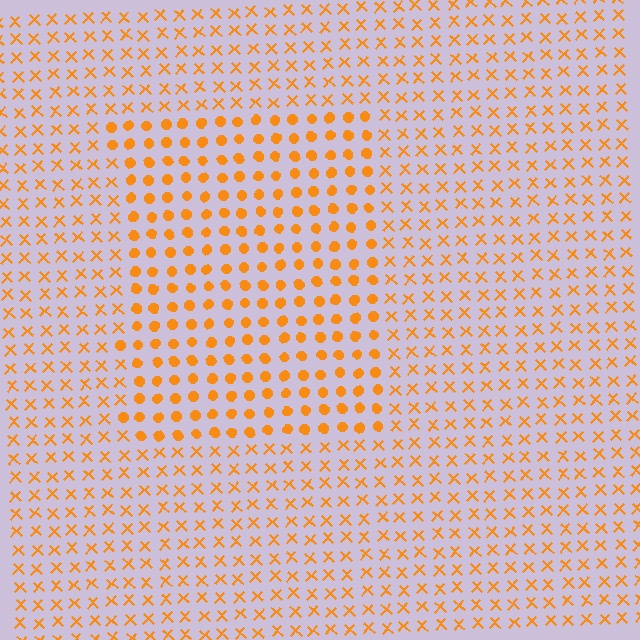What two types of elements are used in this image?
The image uses circles inside the rectangle region and X marks outside it.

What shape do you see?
I see a rectangle.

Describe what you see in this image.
The image is filled with small orange elements arranged in a uniform grid. A rectangle-shaped region contains circles, while the surrounding area contains X marks. The boundary is defined purely by the change in element shape.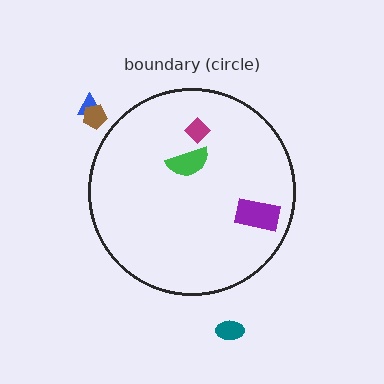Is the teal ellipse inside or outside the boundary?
Outside.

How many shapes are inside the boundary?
3 inside, 3 outside.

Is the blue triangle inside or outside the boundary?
Outside.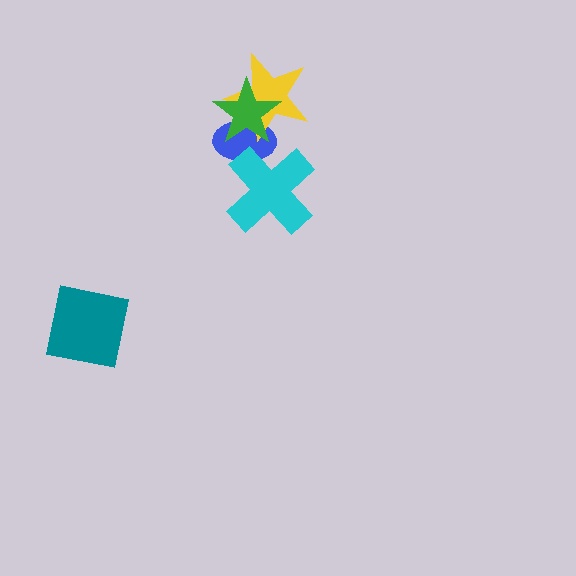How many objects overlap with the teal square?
0 objects overlap with the teal square.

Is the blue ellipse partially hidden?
Yes, it is partially covered by another shape.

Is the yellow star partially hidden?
Yes, it is partially covered by another shape.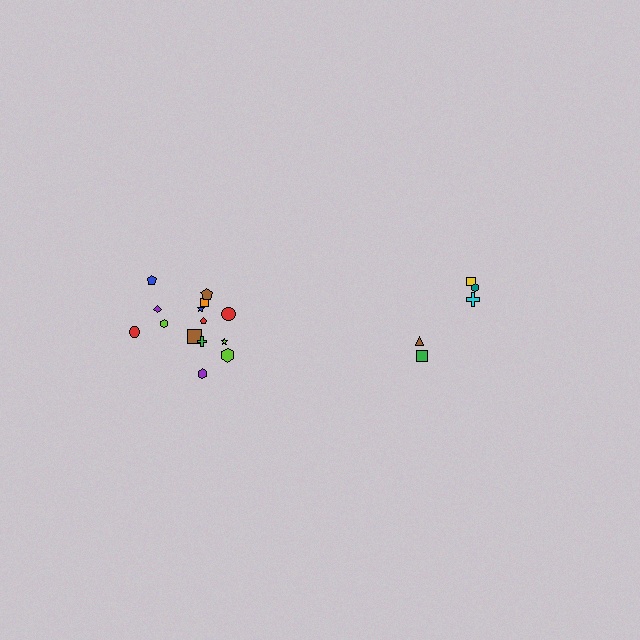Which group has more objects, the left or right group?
The left group.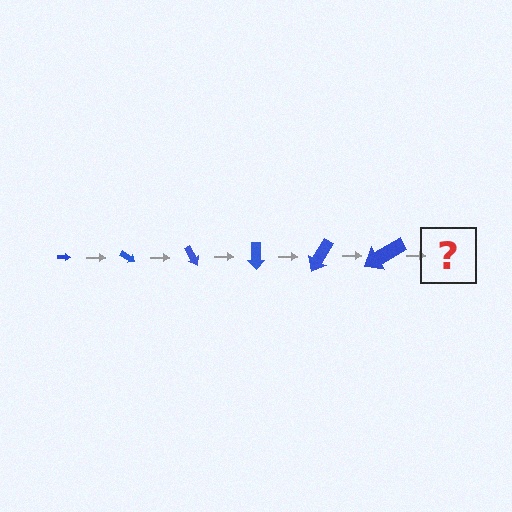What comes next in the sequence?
The next element should be an arrow, larger than the previous one and rotated 180 degrees from the start.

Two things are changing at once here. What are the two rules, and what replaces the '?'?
The two rules are that the arrow grows larger each step and it rotates 30 degrees each step. The '?' should be an arrow, larger than the previous one and rotated 180 degrees from the start.